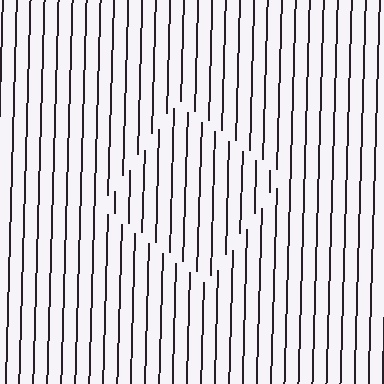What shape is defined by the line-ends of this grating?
An illusory square. The interior of the shape contains the same grating, shifted by half a period — the contour is defined by the phase discontinuity where line-ends from the inner and outer gratings abut.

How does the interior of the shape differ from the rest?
The interior of the shape contains the same grating, shifted by half a period — the contour is defined by the phase discontinuity where line-ends from the inner and outer gratings abut.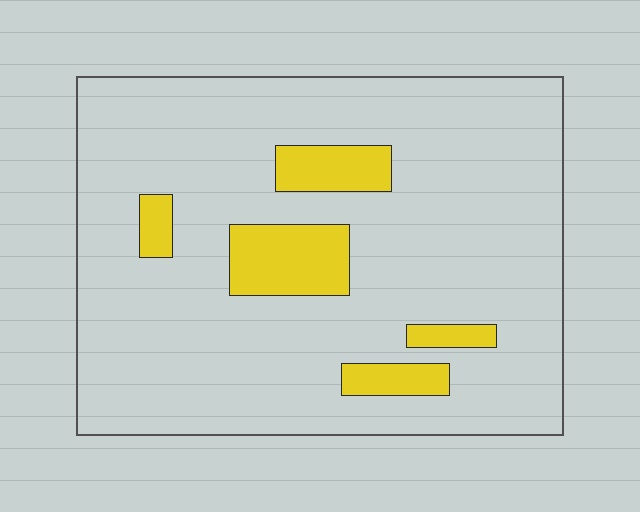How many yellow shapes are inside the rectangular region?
5.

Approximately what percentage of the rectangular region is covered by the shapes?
Approximately 15%.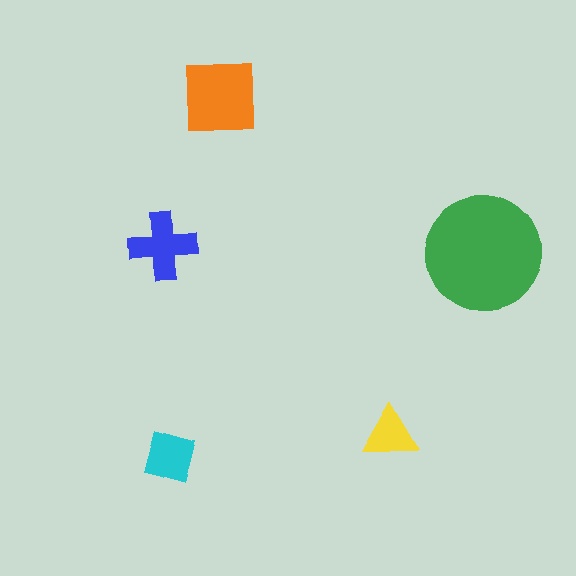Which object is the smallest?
The yellow triangle.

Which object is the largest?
The green circle.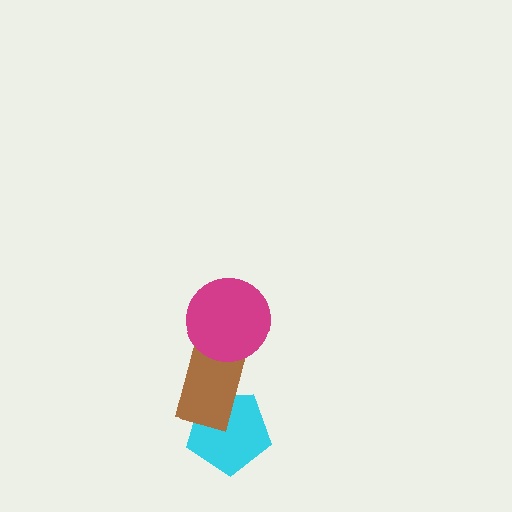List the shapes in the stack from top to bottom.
From top to bottom: the magenta circle, the brown rectangle, the cyan pentagon.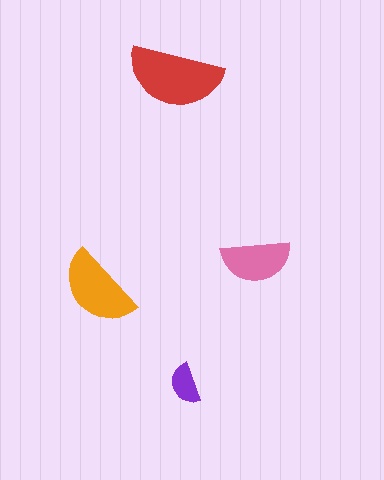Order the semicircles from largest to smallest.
the red one, the orange one, the pink one, the purple one.